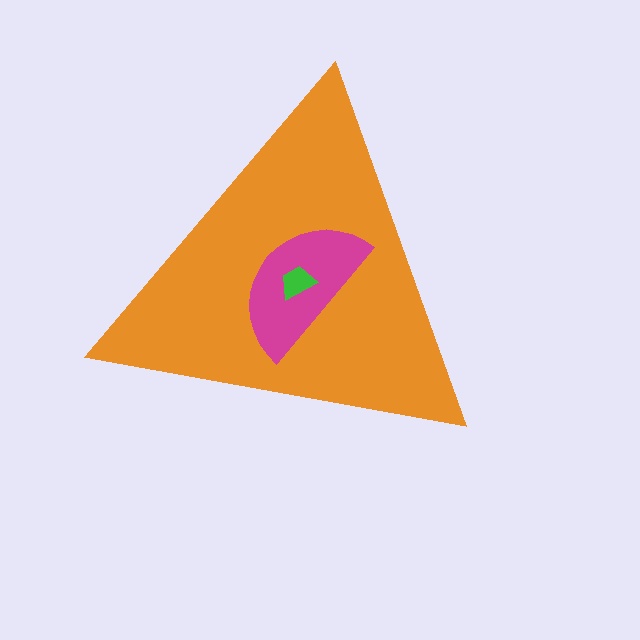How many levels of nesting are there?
3.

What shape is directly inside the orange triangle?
The magenta semicircle.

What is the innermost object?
The green trapezoid.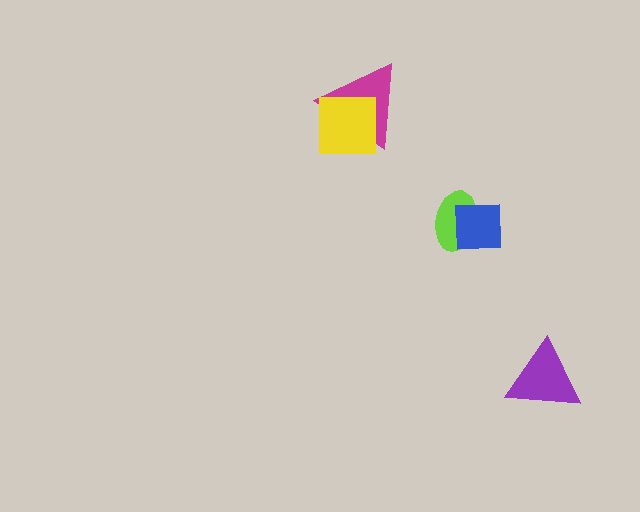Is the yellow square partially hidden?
No, no other shape covers it.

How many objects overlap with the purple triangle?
0 objects overlap with the purple triangle.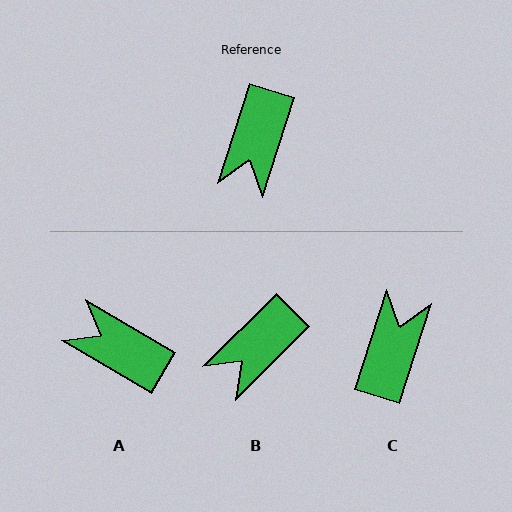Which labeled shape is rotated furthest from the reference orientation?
C, about 180 degrees away.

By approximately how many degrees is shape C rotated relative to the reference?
Approximately 180 degrees counter-clockwise.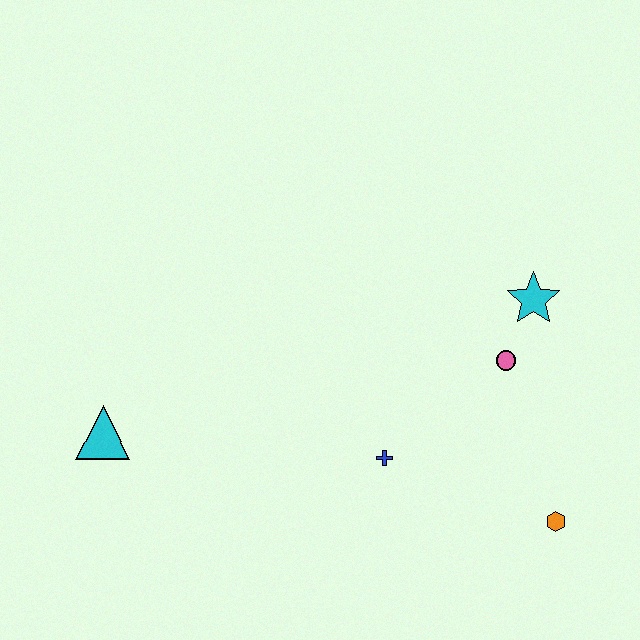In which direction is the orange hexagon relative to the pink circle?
The orange hexagon is below the pink circle.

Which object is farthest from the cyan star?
The cyan triangle is farthest from the cyan star.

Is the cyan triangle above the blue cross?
Yes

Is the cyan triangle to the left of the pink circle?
Yes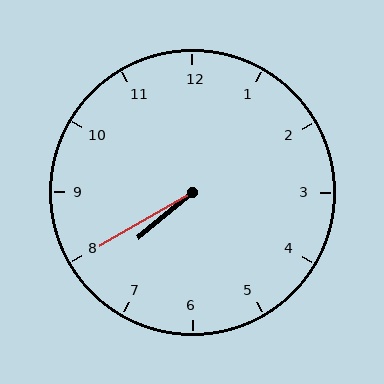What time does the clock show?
7:40.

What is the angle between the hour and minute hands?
Approximately 10 degrees.